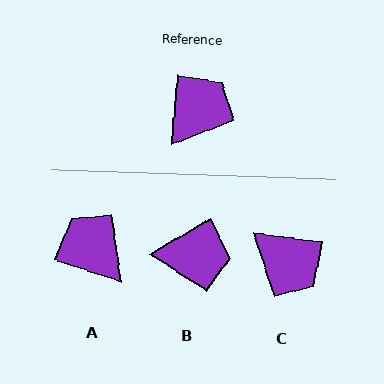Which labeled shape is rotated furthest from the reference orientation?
C, about 93 degrees away.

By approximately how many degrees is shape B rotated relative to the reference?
Approximately 54 degrees clockwise.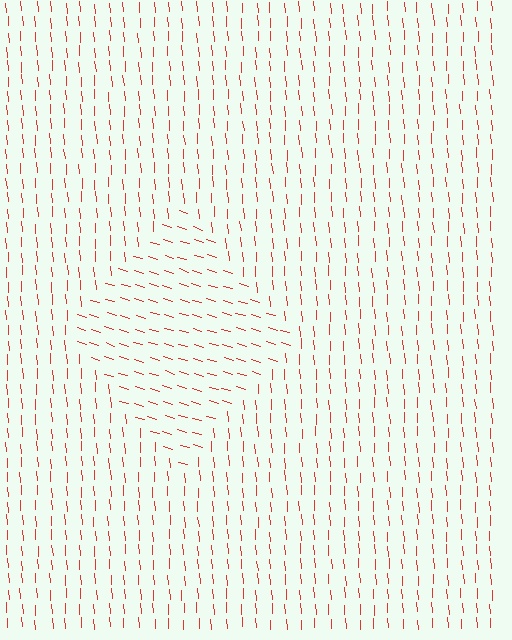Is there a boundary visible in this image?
Yes, there is a texture boundary formed by a change in line orientation.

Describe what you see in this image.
The image is filled with small red line segments. A diamond region in the image has lines oriented differently from the surrounding lines, creating a visible texture boundary.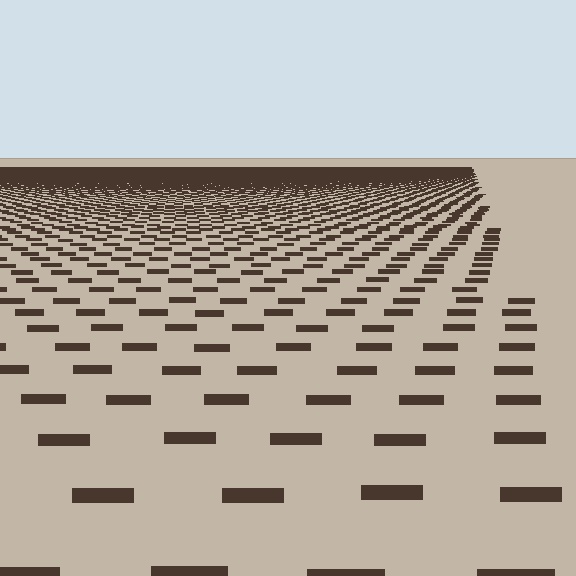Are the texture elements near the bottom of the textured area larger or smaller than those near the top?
Larger. Near the bottom, elements are closer to the viewer and appear at a bigger on-screen size.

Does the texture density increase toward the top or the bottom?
Density increases toward the top.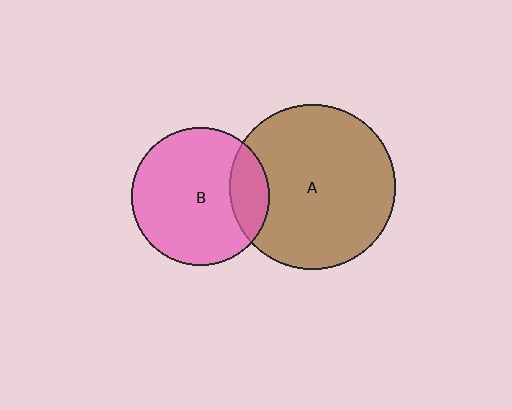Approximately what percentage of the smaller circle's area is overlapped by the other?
Approximately 20%.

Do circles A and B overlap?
Yes.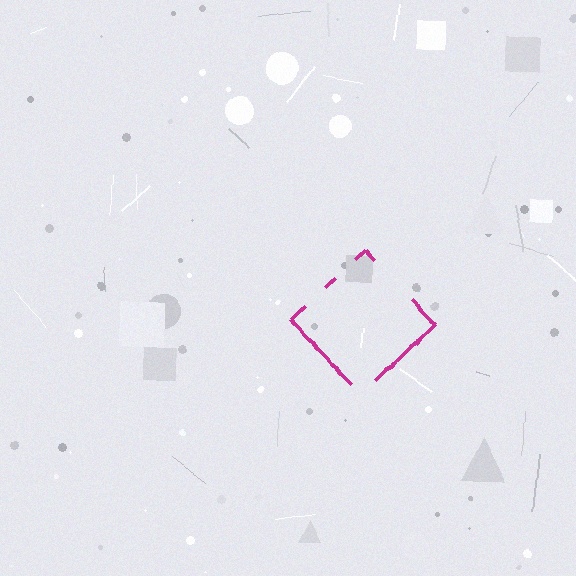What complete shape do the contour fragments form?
The contour fragments form a diamond.